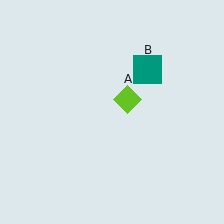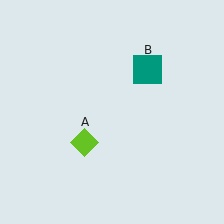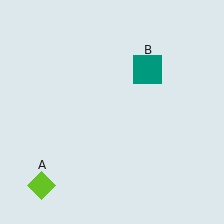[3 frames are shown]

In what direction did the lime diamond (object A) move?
The lime diamond (object A) moved down and to the left.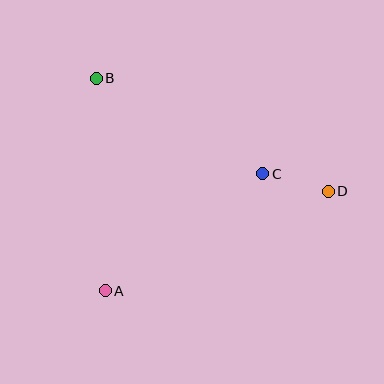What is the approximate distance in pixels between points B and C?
The distance between B and C is approximately 192 pixels.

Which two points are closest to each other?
Points C and D are closest to each other.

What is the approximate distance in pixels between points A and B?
The distance between A and B is approximately 213 pixels.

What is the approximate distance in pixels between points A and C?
The distance between A and C is approximately 196 pixels.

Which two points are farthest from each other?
Points B and D are farthest from each other.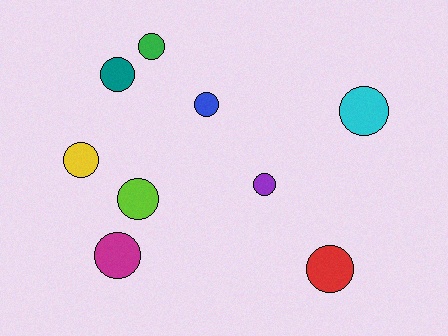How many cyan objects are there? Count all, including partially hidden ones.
There is 1 cyan object.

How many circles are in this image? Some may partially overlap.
There are 9 circles.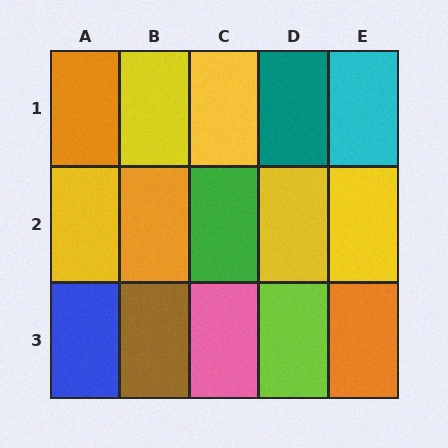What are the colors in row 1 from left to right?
Orange, yellow, yellow, teal, cyan.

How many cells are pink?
1 cell is pink.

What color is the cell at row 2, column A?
Yellow.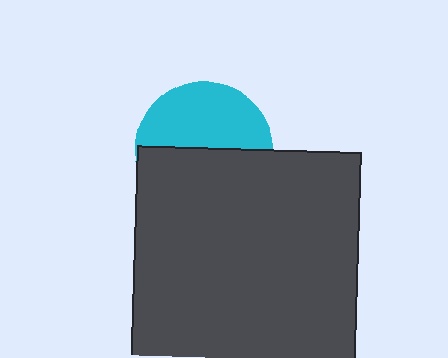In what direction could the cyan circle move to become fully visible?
The cyan circle could move up. That would shift it out from behind the dark gray rectangle entirely.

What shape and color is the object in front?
The object in front is a dark gray rectangle.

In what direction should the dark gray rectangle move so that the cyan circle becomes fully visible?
The dark gray rectangle should move down. That is the shortest direction to clear the overlap and leave the cyan circle fully visible.